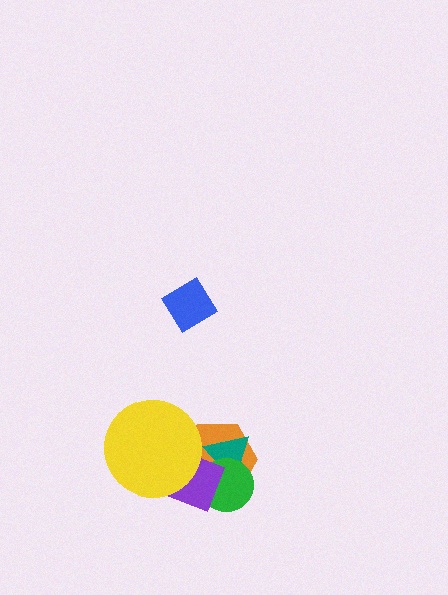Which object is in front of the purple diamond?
The yellow circle is in front of the purple diamond.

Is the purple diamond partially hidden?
Yes, it is partially covered by another shape.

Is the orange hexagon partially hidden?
Yes, it is partially covered by another shape.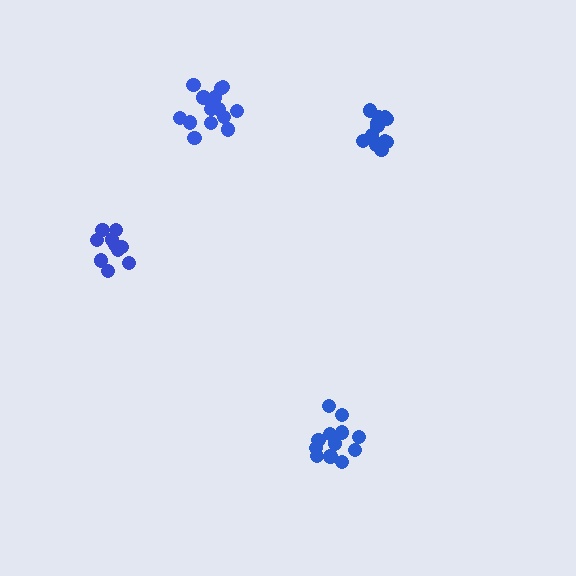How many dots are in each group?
Group 1: 10 dots, Group 2: 12 dots, Group 3: 12 dots, Group 4: 14 dots (48 total).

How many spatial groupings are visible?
There are 4 spatial groupings.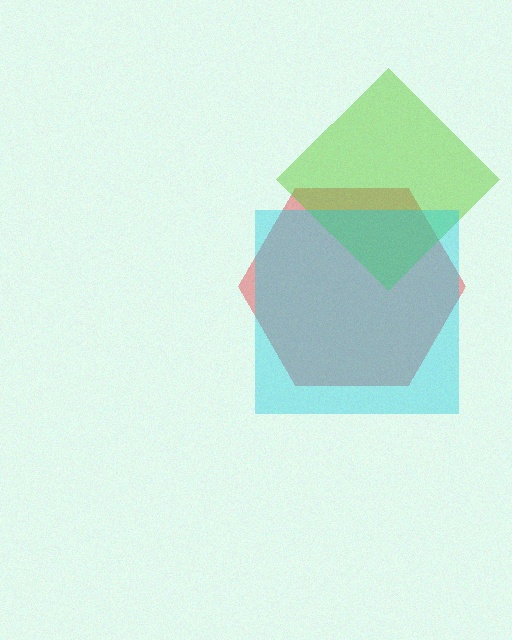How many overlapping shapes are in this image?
There are 3 overlapping shapes in the image.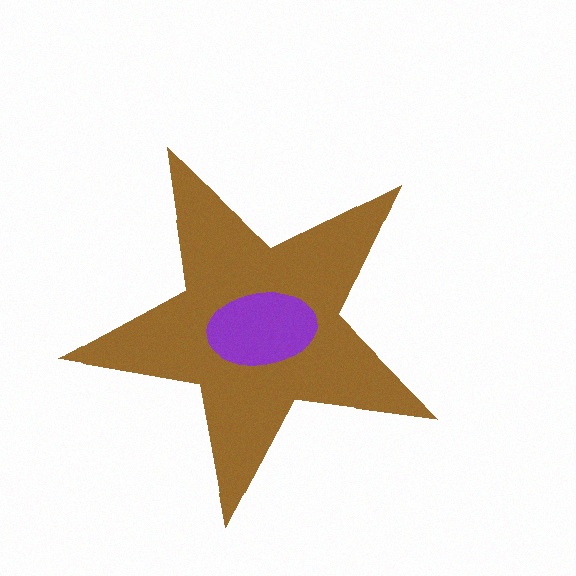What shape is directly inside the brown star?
The purple ellipse.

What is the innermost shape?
The purple ellipse.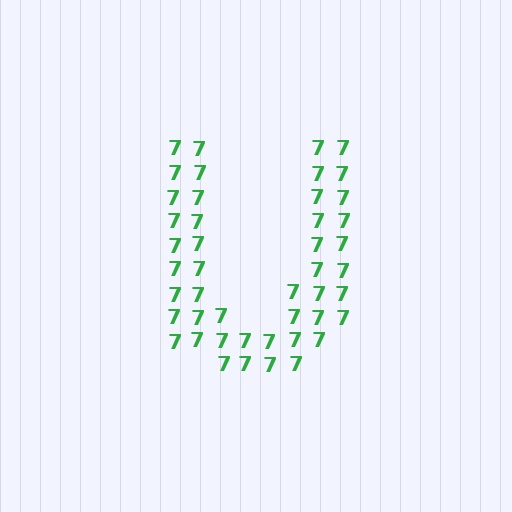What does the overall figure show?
The overall figure shows the letter U.